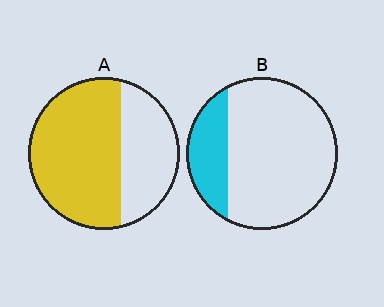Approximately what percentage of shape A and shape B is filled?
A is approximately 65% and B is approximately 20%.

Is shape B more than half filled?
No.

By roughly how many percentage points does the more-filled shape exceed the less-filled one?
By roughly 40 percentage points (A over B).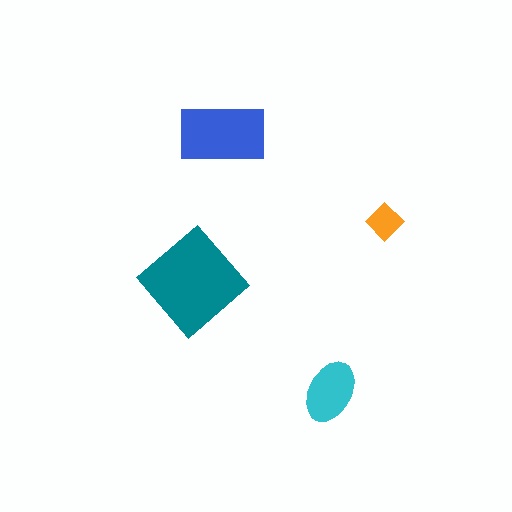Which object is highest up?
The blue rectangle is topmost.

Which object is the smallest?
The orange diamond.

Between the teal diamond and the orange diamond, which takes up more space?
The teal diamond.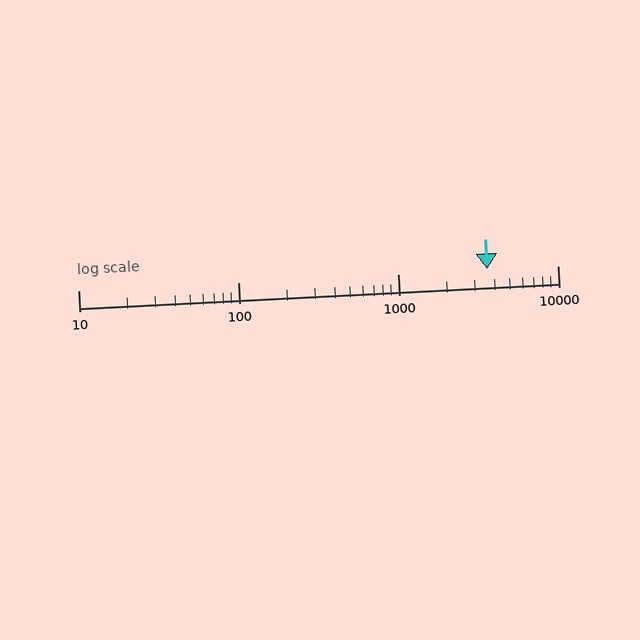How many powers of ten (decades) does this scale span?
The scale spans 3 decades, from 10 to 10000.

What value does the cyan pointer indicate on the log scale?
The pointer indicates approximately 3600.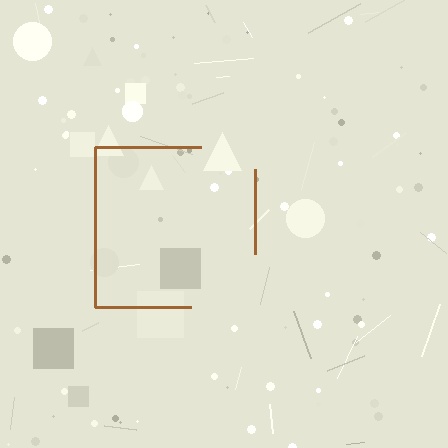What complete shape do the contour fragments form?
The contour fragments form a square.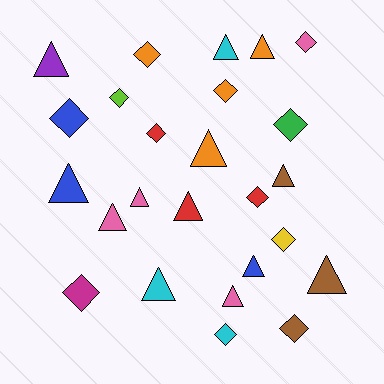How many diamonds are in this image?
There are 12 diamonds.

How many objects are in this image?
There are 25 objects.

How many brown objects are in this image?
There are 3 brown objects.